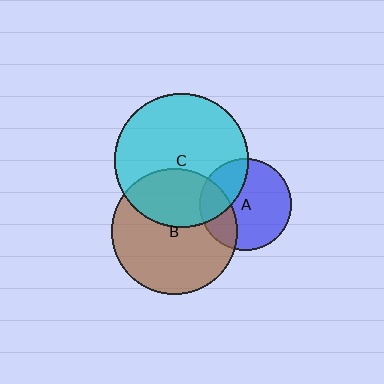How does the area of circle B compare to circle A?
Approximately 1.9 times.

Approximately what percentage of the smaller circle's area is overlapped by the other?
Approximately 35%.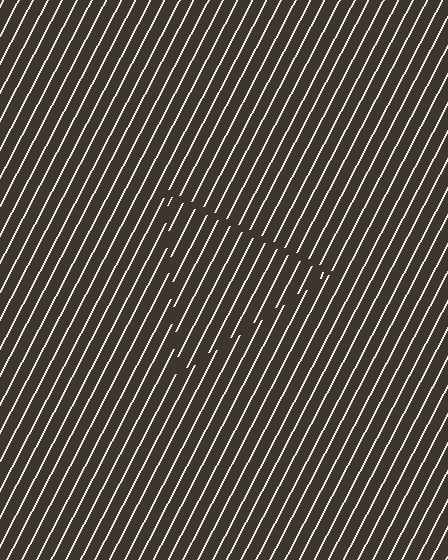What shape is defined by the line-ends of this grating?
An illusory triangle. The interior of the shape contains the same grating, shifted by half a period — the contour is defined by the phase discontinuity where line-ends from the inner and outer gratings abut.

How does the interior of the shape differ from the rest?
The interior of the shape contains the same grating, shifted by half a period — the contour is defined by the phase discontinuity where line-ends from the inner and outer gratings abut.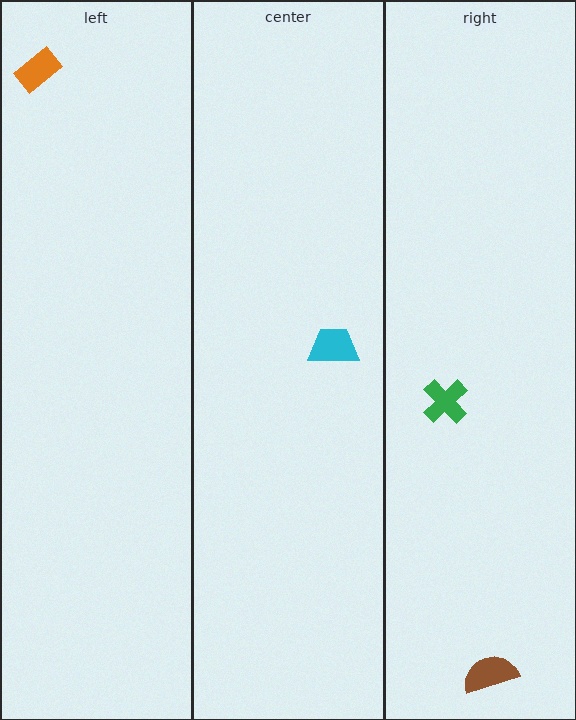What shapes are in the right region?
The brown semicircle, the green cross.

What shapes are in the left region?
The orange rectangle.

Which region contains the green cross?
The right region.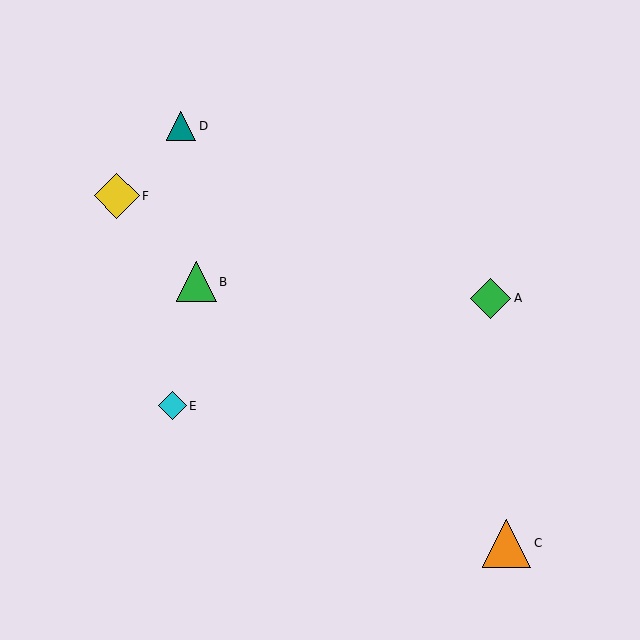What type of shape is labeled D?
Shape D is a teal triangle.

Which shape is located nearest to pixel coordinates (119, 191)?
The yellow diamond (labeled F) at (117, 196) is nearest to that location.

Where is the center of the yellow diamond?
The center of the yellow diamond is at (117, 196).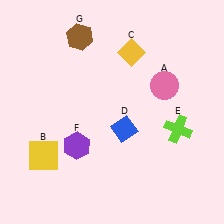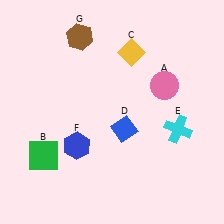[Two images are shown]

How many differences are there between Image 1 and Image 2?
There are 3 differences between the two images.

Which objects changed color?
B changed from yellow to green. E changed from lime to cyan. F changed from purple to blue.